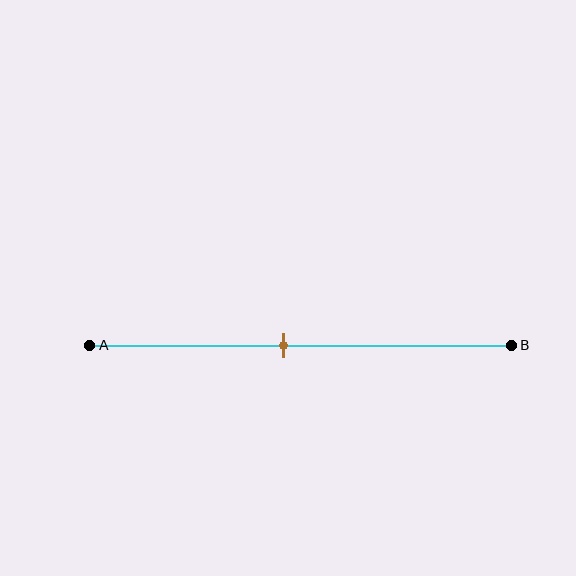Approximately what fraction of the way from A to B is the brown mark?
The brown mark is approximately 45% of the way from A to B.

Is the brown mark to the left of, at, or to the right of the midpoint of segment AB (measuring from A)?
The brown mark is to the left of the midpoint of segment AB.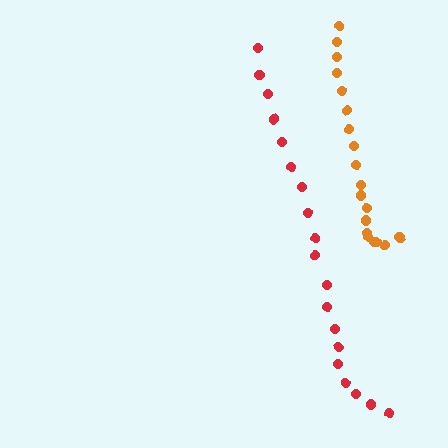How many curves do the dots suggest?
There are 2 distinct paths.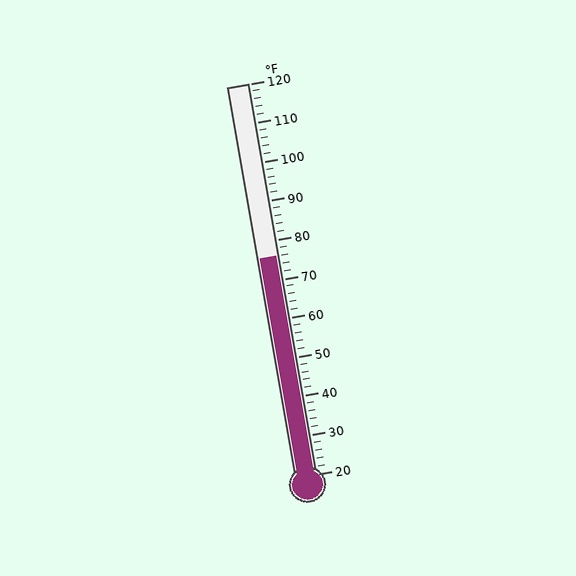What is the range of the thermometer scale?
The thermometer scale ranges from 20°F to 120°F.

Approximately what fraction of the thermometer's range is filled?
The thermometer is filled to approximately 55% of its range.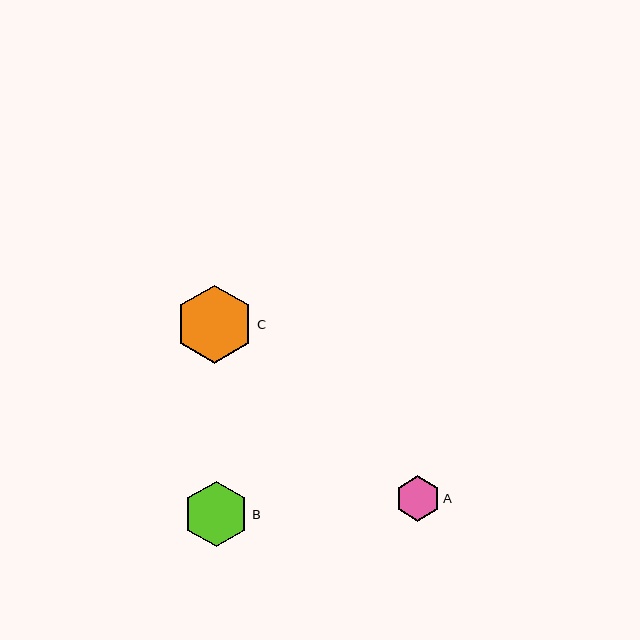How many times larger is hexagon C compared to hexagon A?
Hexagon C is approximately 1.7 times the size of hexagon A.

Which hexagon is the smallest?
Hexagon A is the smallest with a size of approximately 45 pixels.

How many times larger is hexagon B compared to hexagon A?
Hexagon B is approximately 1.4 times the size of hexagon A.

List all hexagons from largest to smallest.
From largest to smallest: C, B, A.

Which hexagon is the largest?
Hexagon C is the largest with a size of approximately 78 pixels.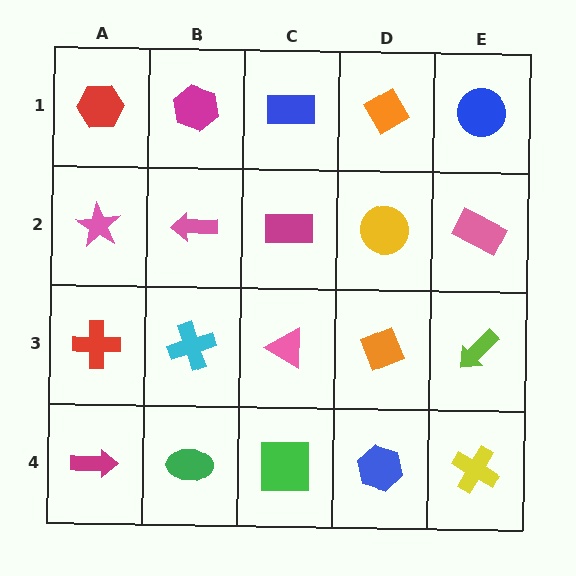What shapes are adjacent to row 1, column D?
A yellow circle (row 2, column D), a blue rectangle (row 1, column C), a blue circle (row 1, column E).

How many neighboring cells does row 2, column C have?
4.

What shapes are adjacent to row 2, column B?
A magenta hexagon (row 1, column B), a cyan cross (row 3, column B), a pink star (row 2, column A), a magenta rectangle (row 2, column C).